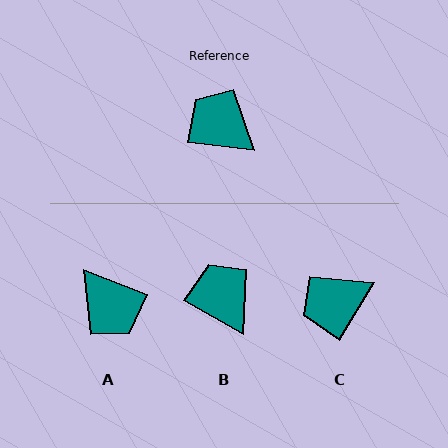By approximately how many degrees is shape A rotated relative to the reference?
Approximately 166 degrees counter-clockwise.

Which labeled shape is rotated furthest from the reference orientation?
A, about 166 degrees away.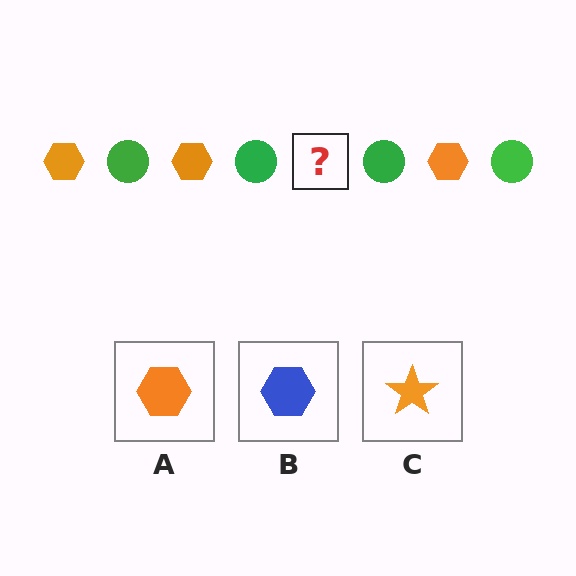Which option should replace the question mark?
Option A.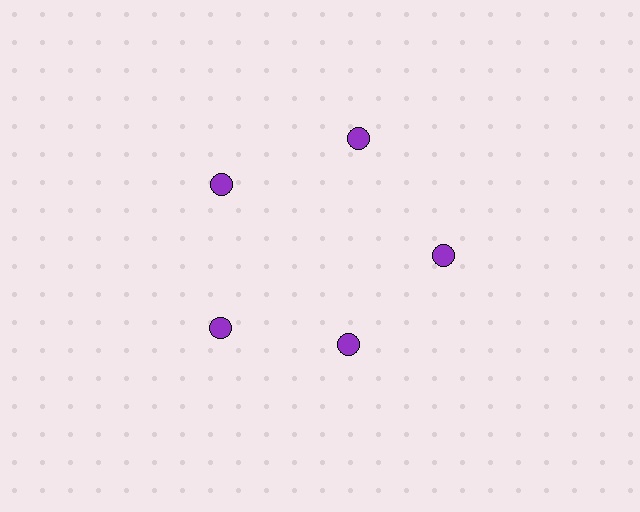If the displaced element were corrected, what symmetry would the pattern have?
It would have 5-fold rotational symmetry — the pattern would map onto itself every 72 degrees.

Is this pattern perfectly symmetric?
No. The 5 purple circles are arranged in a ring, but one element near the 5 o'clock position is pulled inward toward the center, breaking the 5-fold rotational symmetry.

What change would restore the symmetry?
The symmetry would be restored by moving it outward, back onto the ring so that all 5 circles sit at equal angles and equal distance from the center.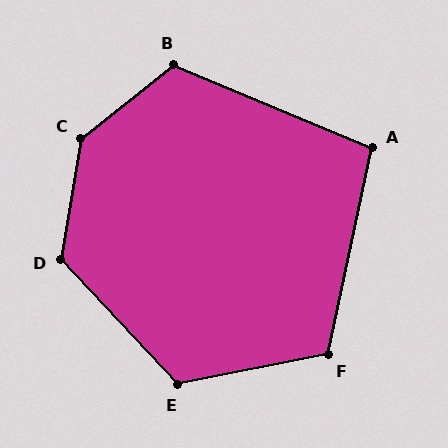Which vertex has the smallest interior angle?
A, at approximately 101 degrees.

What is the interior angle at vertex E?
Approximately 122 degrees (obtuse).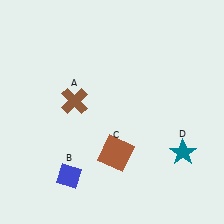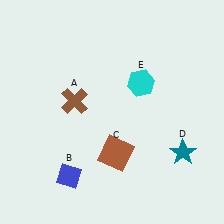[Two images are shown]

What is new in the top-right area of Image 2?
A cyan hexagon (E) was added in the top-right area of Image 2.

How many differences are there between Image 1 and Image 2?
There is 1 difference between the two images.